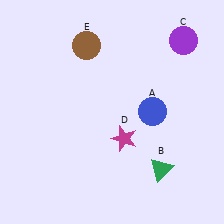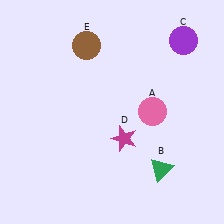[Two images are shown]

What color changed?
The circle (A) changed from blue in Image 1 to pink in Image 2.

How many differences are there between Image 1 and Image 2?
There is 1 difference between the two images.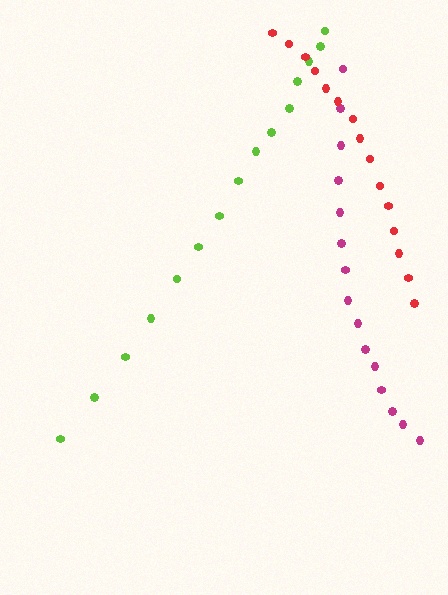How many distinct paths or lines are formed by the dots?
There are 3 distinct paths.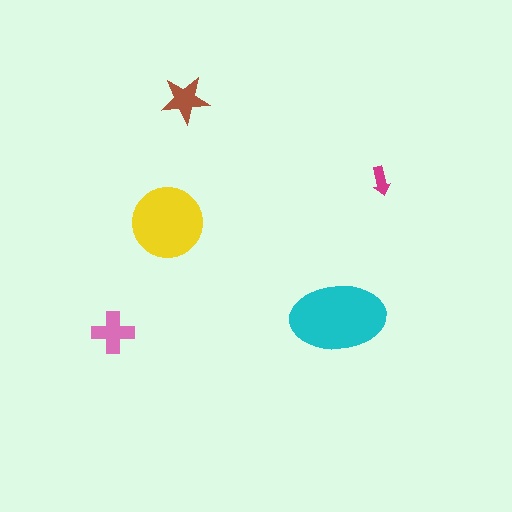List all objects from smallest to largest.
The magenta arrow, the brown star, the pink cross, the yellow circle, the cyan ellipse.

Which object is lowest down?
The pink cross is bottommost.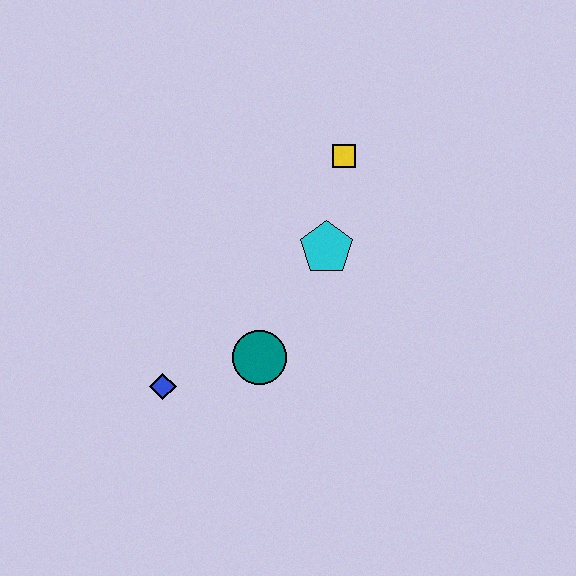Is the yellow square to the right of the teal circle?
Yes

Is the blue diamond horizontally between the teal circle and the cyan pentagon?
No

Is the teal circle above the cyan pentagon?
No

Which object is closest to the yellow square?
The cyan pentagon is closest to the yellow square.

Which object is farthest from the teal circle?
The yellow square is farthest from the teal circle.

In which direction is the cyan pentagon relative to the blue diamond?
The cyan pentagon is to the right of the blue diamond.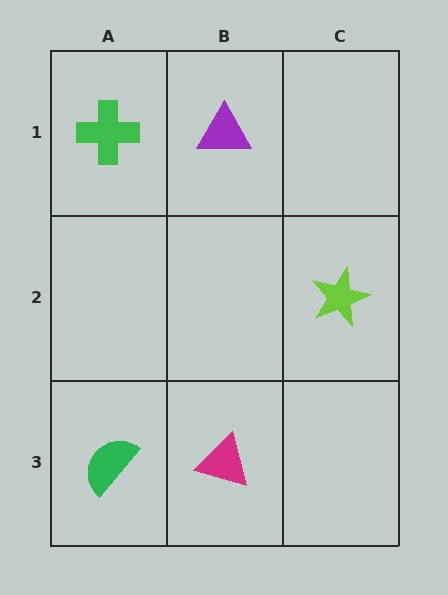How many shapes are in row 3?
2 shapes.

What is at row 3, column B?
A magenta triangle.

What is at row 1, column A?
A green cross.